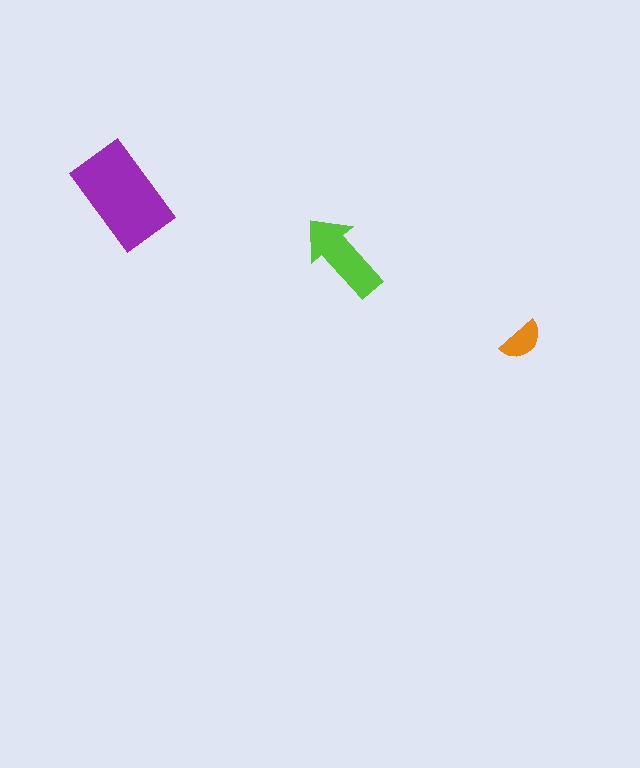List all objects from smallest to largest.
The orange semicircle, the lime arrow, the purple rectangle.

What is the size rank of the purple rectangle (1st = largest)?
1st.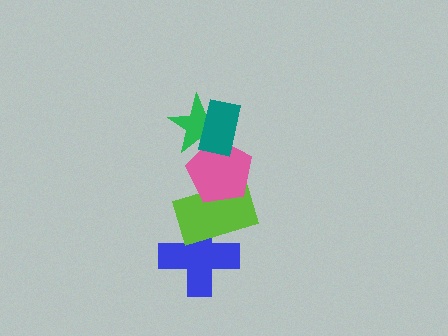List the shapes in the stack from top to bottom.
From top to bottom: the teal rectangle, the green star, the pink pentagon, the lime rectangle, the blue cross.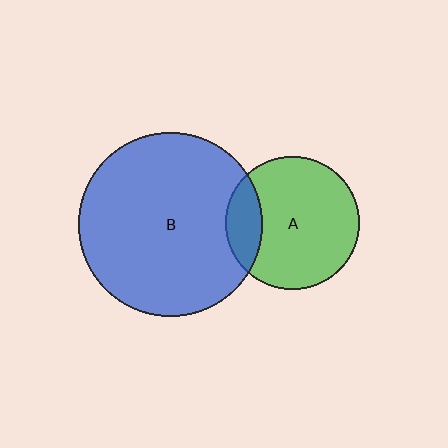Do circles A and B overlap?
Yes.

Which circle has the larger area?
Circle B (blue).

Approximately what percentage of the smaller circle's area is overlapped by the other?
Approximately 20%.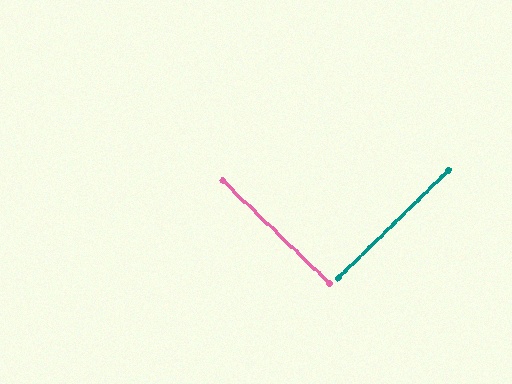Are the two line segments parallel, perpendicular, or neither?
Perpendicular — they meet at approximately 88°.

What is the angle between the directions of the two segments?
Approximately 88 degrees.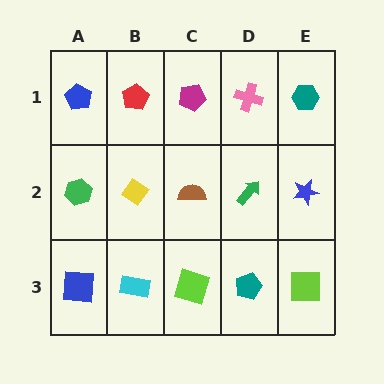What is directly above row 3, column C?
A brown semicircle.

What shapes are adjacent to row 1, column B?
A yellow diamond (row 2, column B), a blue pentagon (row 1, column A), a magenta pentagon (row 1, column C).